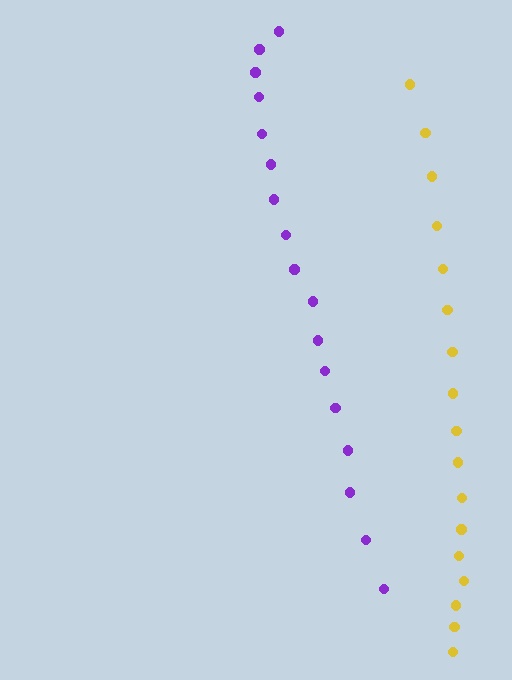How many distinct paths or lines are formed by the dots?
There are 2 distinct paths.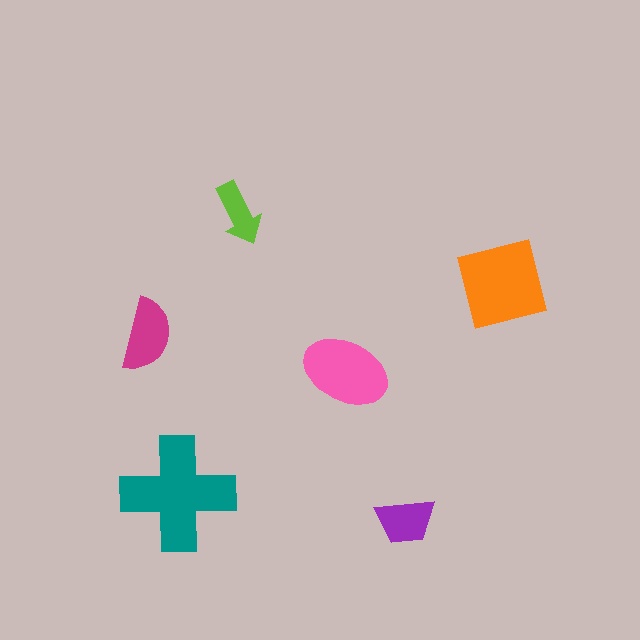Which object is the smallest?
The lime arrow.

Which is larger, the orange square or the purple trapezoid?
The orange square.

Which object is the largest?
The teal cross.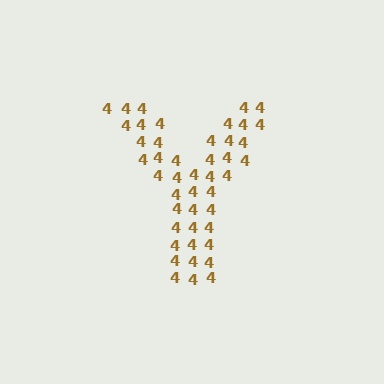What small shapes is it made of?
It is made of small digit 4's.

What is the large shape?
The large shape is the letter Y.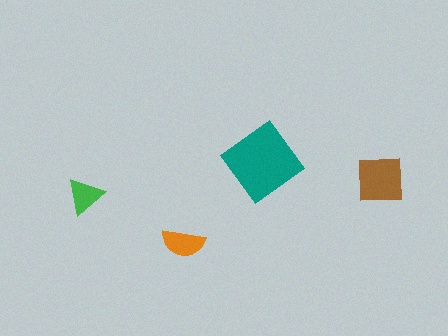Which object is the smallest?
The green triangle.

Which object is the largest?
The teal diamond.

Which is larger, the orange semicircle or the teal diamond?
The teal diamond.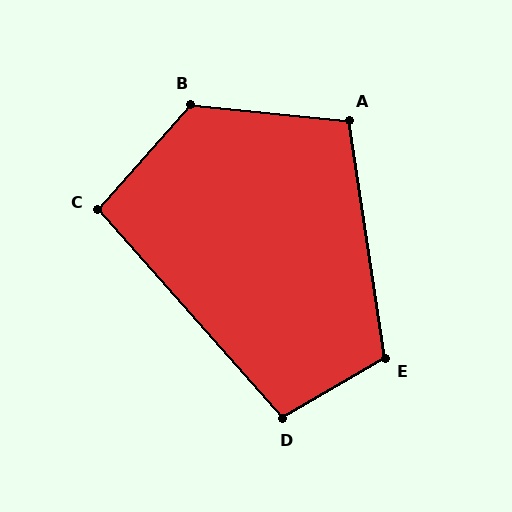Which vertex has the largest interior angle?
B, at approximately 126 degrees.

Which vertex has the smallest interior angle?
C, at approximately 97 degrees.